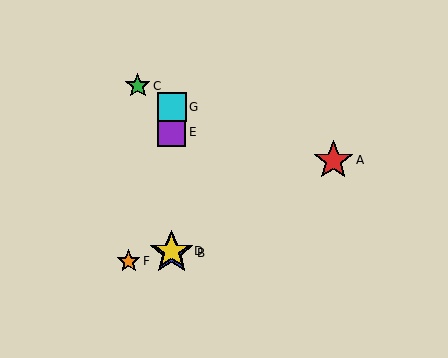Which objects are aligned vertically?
Objects B, D, E, G are aligned vertically.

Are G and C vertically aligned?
No, G is at x≈172 and C is at x≈138.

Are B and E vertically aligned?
Yes, both are at x≈172.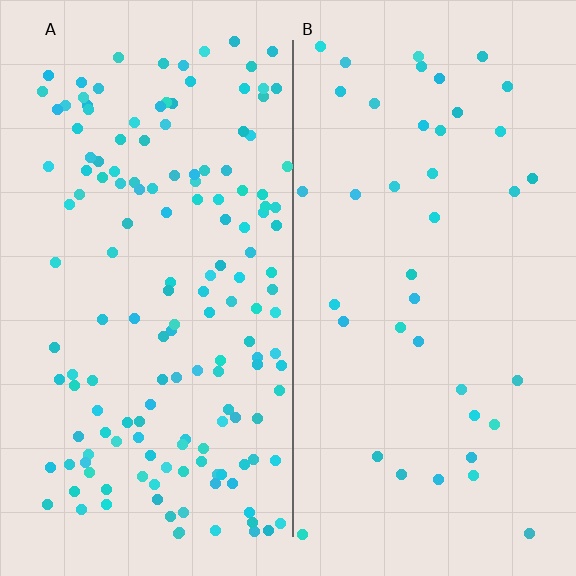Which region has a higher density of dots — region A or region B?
A (the left).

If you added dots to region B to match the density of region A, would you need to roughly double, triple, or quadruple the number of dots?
Approximately quadruple.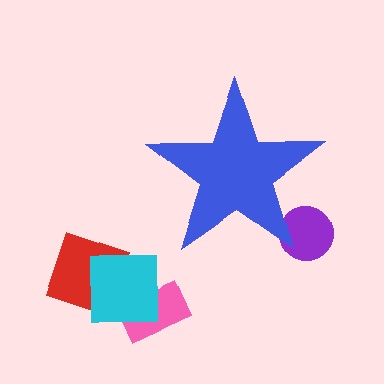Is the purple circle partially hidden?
Yes, the purple circle is partially hidden behind the blue star.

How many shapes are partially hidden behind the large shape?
1 shape is partially hidden.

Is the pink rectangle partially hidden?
No, the pink rectangle is fully visible.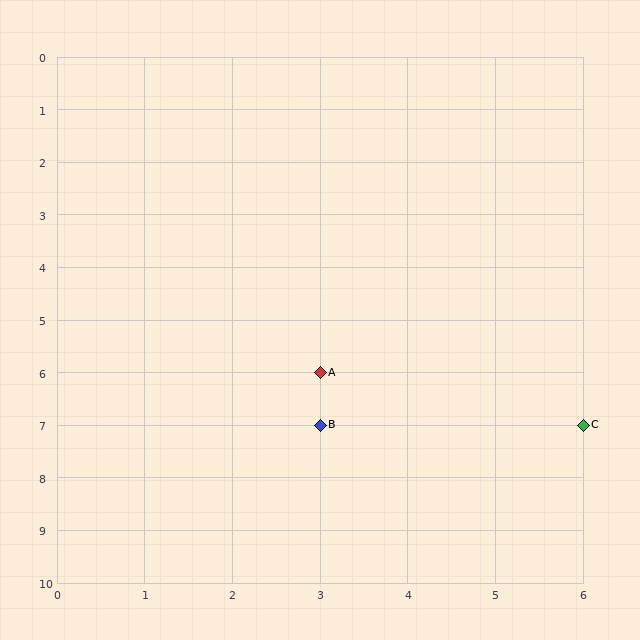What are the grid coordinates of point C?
Point C is at grid coordinates (6, 7).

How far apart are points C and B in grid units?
Points C and B are 3 columns apart.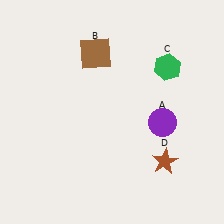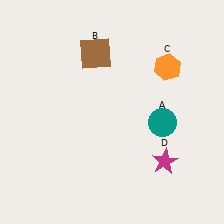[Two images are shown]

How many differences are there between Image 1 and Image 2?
There are 3 differences between the two images.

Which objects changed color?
A changed from purple to teal. C changed from green to orange. D changed from brown to magenta.